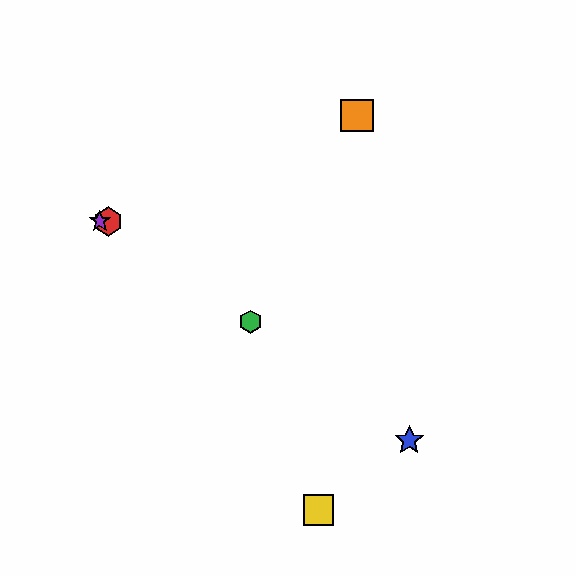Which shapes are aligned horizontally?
The red hexagon, the purple star are aligned horizontally.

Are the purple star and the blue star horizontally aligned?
No, the purple star is at y≈221 and the blue star is at y≈440.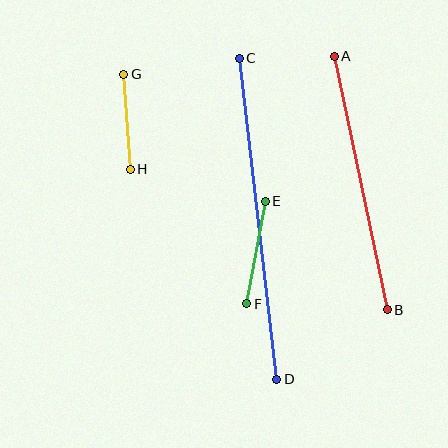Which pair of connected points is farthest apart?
Points C and D are farthest apart.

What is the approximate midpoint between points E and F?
The midpoint is at approximately (256, 252) pixels.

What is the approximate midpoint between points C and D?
The midpoint is at approximately (258, 219) pixels.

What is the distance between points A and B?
The distance is approximately 259 pixels.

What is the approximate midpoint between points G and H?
The midpoint is at approximately (127, 122) pixels.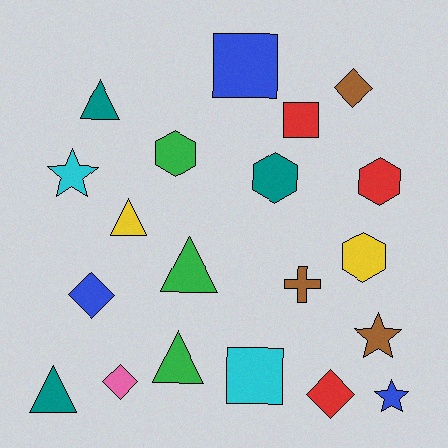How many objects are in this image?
There are 20 objects.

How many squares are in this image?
There are 3 squares.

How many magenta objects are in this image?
There are no magenta objects.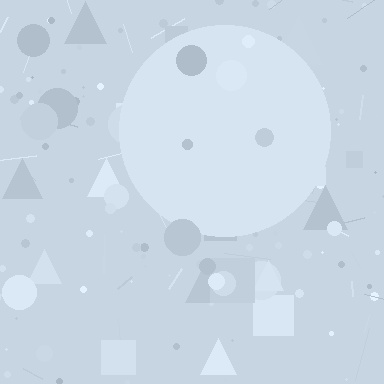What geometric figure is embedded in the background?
A circle is embedded in the background.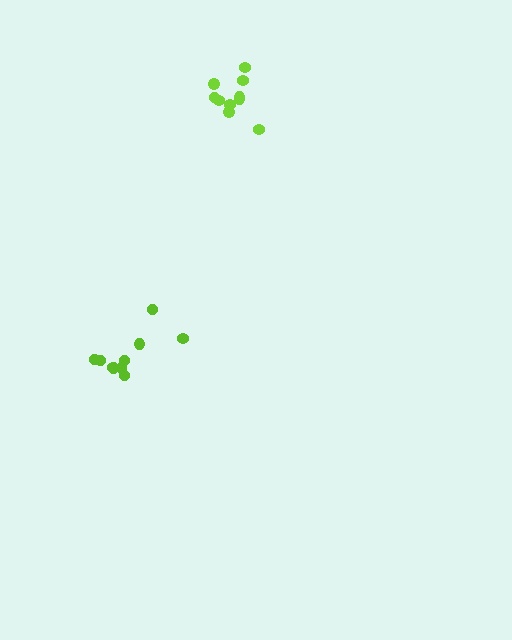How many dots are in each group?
Group 1: 10 dots, Group 2: 10 dots (20 total).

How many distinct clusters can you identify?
There are 2 distinct clusters.